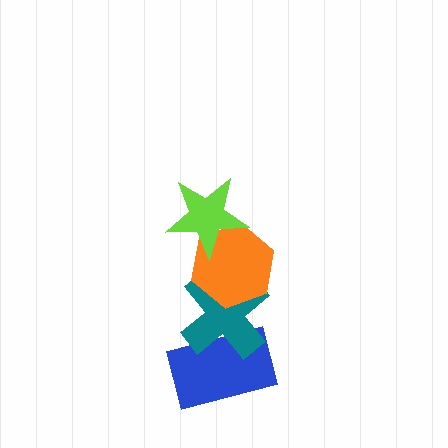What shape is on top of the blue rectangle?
The teal cross is on top of the blue rectangle.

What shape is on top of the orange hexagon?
The lime star is on top of the orange hexagon.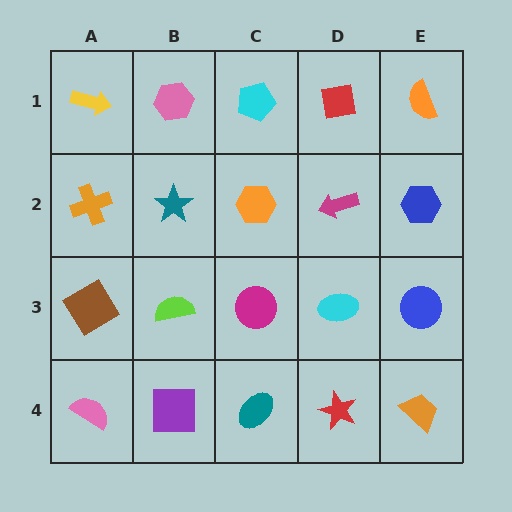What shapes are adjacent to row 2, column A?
A yellow arrow (row 1, column A), a brown diamond (row 3, column A), a teal star (row 2, column B).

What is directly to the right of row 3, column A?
A lime semicircle.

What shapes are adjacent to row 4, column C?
A magenta circle (row 3, column C), a purple square (row 4, column B), a red star (row 4, column D).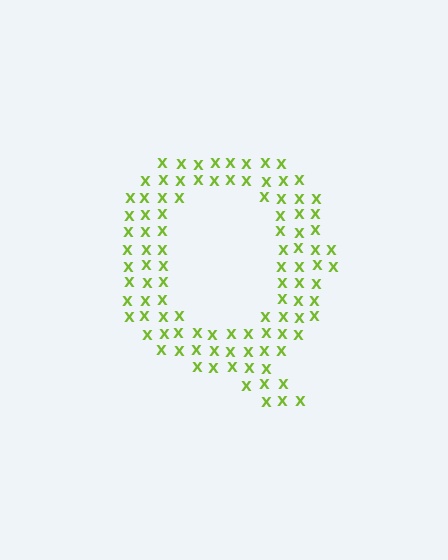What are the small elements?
The small elements are letter X's.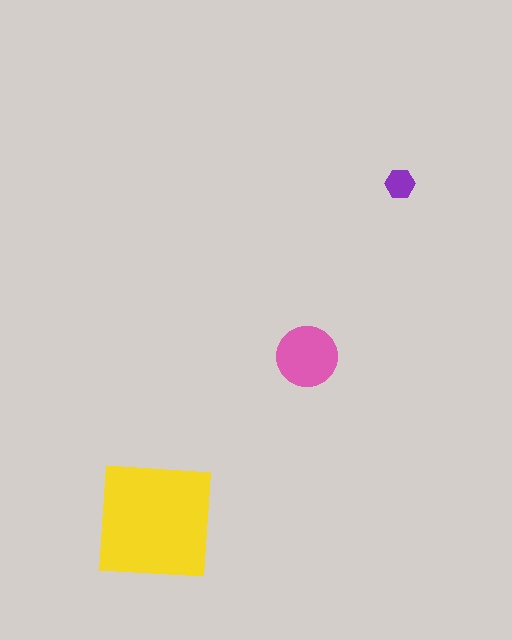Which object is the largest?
The yellow square.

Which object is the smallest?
The purple hexagon.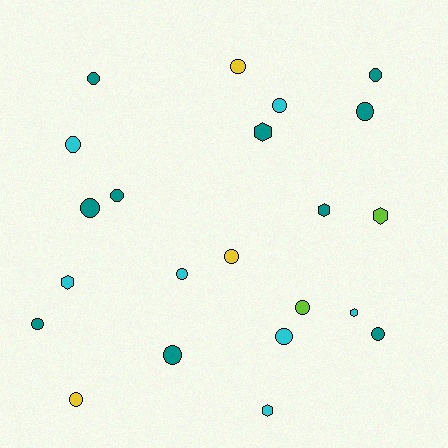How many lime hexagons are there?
There is 1 lime hexagon.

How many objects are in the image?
There are 22 objects.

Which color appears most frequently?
Teal, with 10 objects.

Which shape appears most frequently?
Circle, with 16 objects.